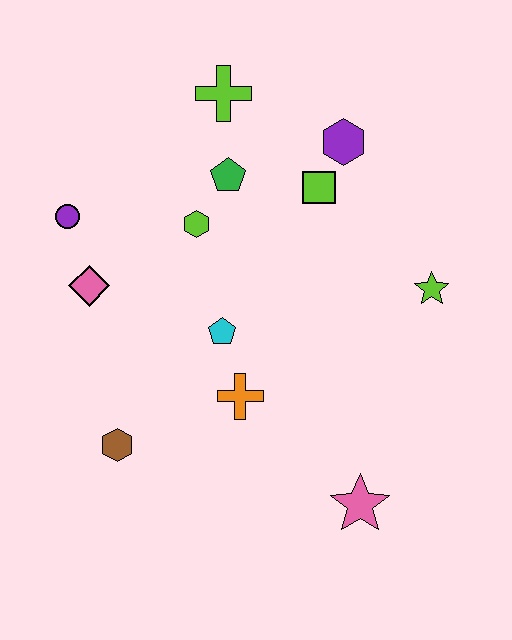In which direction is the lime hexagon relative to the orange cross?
The lime hexagon is above the orange cross.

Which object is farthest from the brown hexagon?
The purple hexagon is farthest from the brown hexagon.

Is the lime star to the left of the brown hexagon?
No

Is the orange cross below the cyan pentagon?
Yes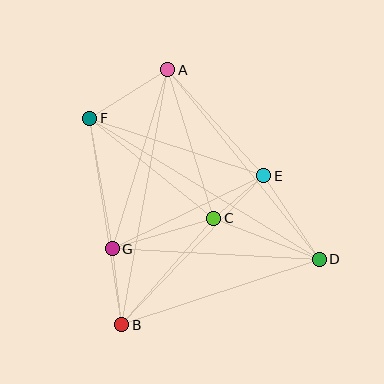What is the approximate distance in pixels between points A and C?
The distance between A and C is approximately 155 pixels.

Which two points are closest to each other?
Points C and E are closest to each other.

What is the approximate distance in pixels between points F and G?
The distance between F and G is approximately 133 pixels.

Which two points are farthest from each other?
Points D and F are farthest from each other.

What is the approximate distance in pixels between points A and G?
The distance between A and G is approximately 187 pixels.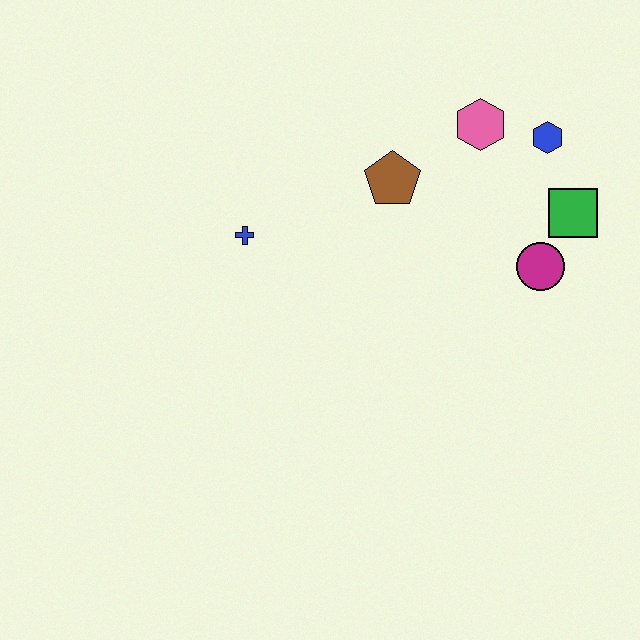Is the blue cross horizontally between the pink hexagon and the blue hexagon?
No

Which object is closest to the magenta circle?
The green square is closest to the magenta circle.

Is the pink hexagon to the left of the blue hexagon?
Yes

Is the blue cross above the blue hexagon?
No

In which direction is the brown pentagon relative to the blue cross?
The brown pentagon is to the right of the blue cross.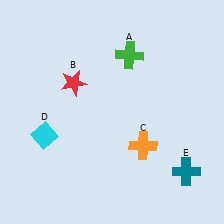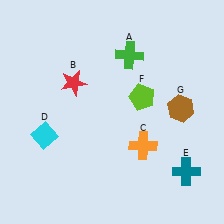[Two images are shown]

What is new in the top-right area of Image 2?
A lime pentagon (F) was added in the top-right area of Image 2.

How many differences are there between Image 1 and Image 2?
There are 2 differences between the two images.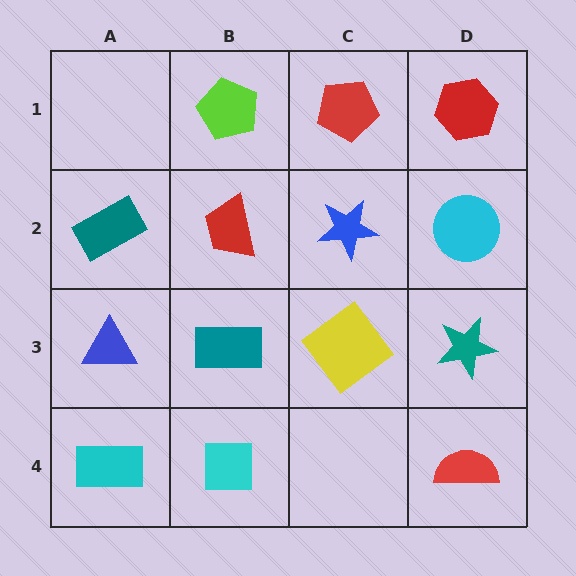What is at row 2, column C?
A blue star.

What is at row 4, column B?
A cyan square.